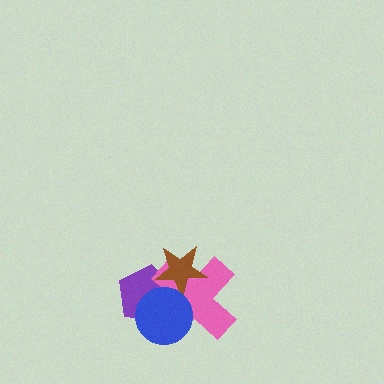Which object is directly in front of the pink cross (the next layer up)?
The brown star is directly in front of the pink cross.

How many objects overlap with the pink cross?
3 objects overlap with the pink cross.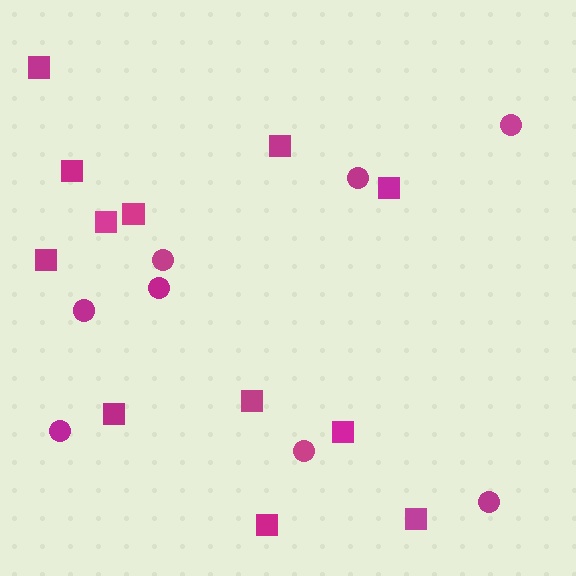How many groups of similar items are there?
There are 2 groups: one group of circles (8) and one group of squares (12).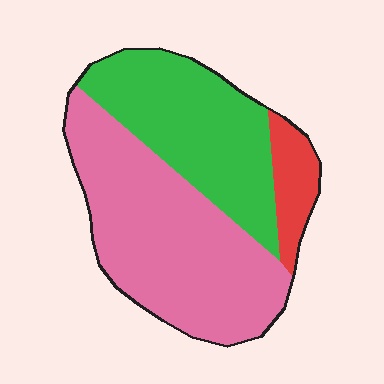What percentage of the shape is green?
Green covers around 35% of the shape.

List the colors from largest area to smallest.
From largest to smallest: pink, green, red.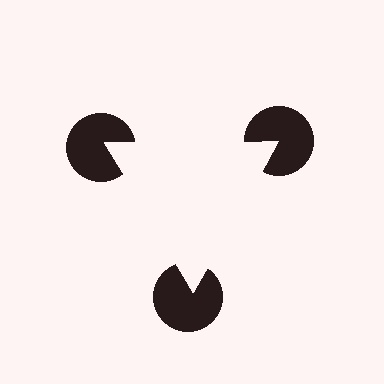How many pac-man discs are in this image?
There are 3 — one at each vertex of the illusory triangle.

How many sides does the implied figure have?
3 sides.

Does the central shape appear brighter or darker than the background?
It typically appears slightly brighter than the background, even though no actual brightness change is drawn.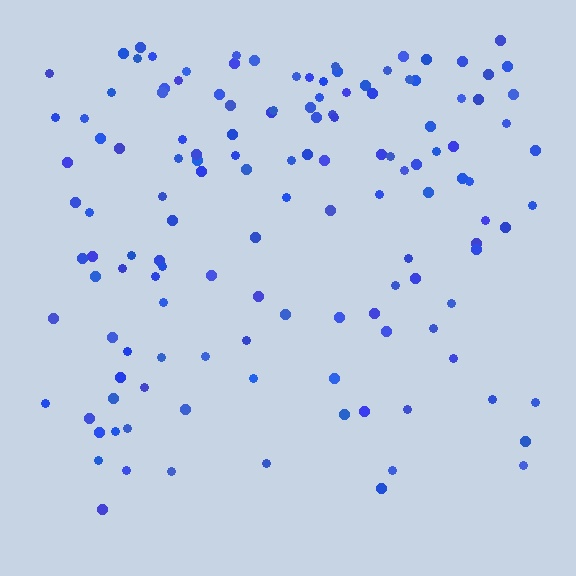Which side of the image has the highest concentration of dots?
The top.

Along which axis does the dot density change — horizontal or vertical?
Vertical.